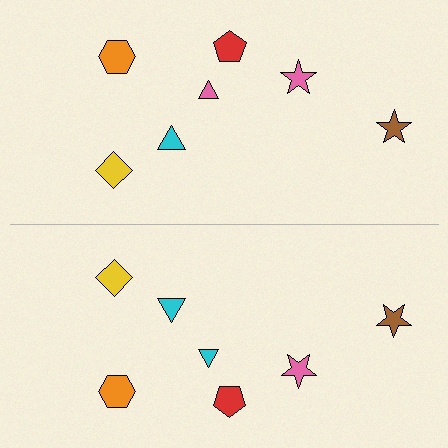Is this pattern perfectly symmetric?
No, the pattern is not perfectly symmetric. The cyan triangle on the bottom side breaks the symmetry — its mirror counterpart is pink.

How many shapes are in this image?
There are 14 shapes in this image.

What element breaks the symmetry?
The cyan triangle on the bottom side breaks the symmetry — its mirror counterpart is pink.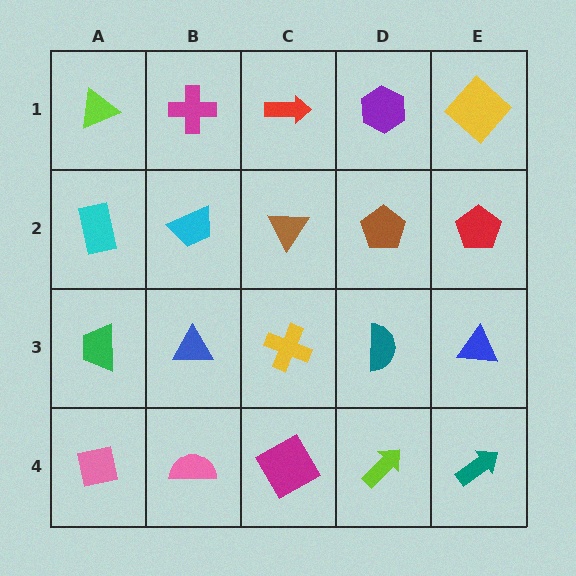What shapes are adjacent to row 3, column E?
A red pentagon (row 2, column E), a teal arrow (row 4, column E), a teal semicircle (row 3, column D).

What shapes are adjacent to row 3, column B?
A cyan trapezoid (row 2, column B), a pink semicircle (row 4, column B), a green trapezoid (row 3, column A), a yellow cross (row 3, column C).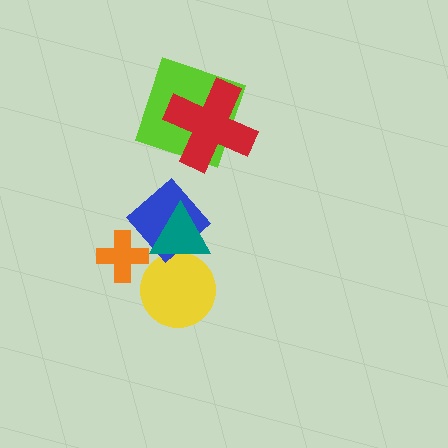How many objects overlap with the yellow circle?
1 object overlaps with the yellow circle.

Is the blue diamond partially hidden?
Yes, it is partially covered by another shape.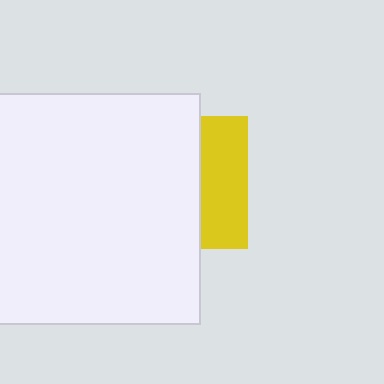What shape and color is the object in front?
The object in front is a white square.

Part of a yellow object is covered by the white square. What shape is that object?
It is a square.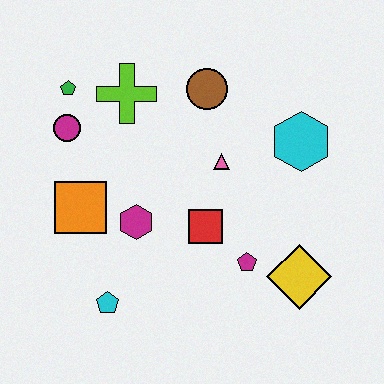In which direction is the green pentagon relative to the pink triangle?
The green pentagon is to the left of the pink triangle.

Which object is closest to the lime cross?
The green pentagon is closest to the lime cross.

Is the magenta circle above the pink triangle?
Yes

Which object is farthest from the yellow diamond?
The green pentagon is farthest from the yellow diamond.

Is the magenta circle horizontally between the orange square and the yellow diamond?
No